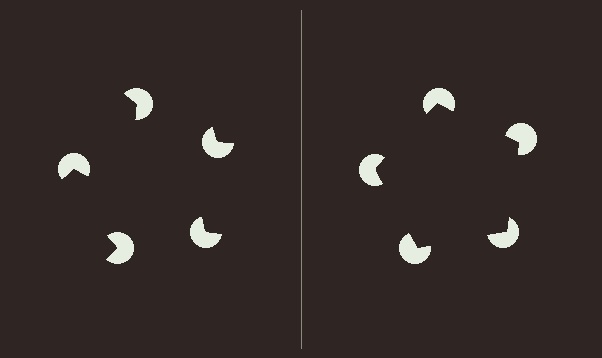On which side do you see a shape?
An illusory pentagon appears on the right side. On the left side the wedge cuts are rotated, so no coherent shape forms.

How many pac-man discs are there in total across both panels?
10 — 5 on each side.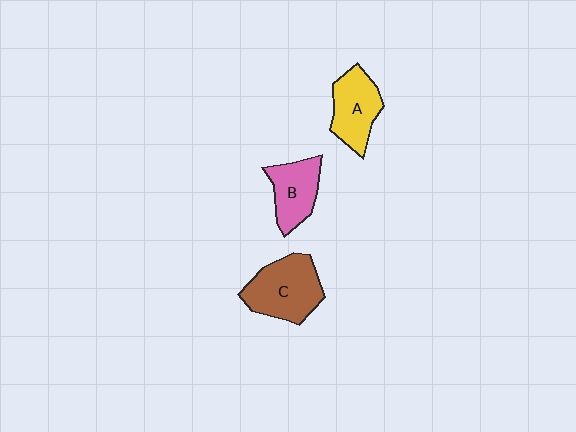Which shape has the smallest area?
Shape B (pink).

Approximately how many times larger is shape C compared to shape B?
Approximately 1.4 times.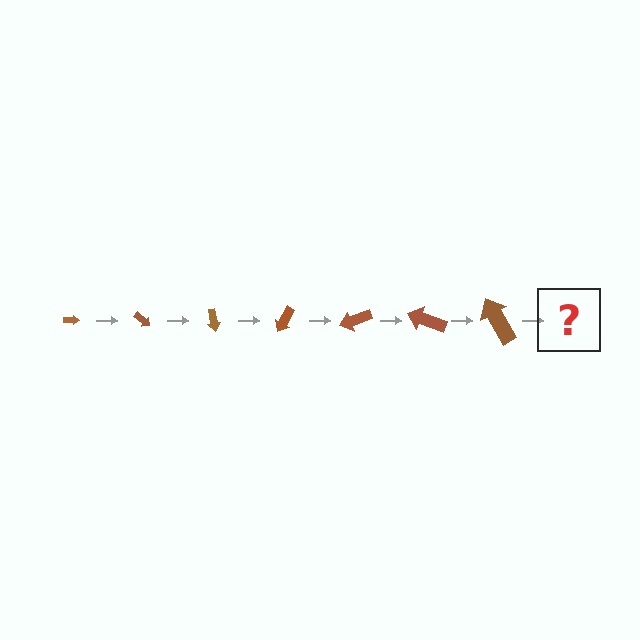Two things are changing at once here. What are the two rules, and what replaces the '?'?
The two rules are that the arrow grows larger each step and it rotates 40 degrees each step. The '?' should be an arrow, larger than the previous one and rotated 280 degrees from the start.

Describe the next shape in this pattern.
It should be an arrow, larger than the previous one and rotated 280 degrees from the start.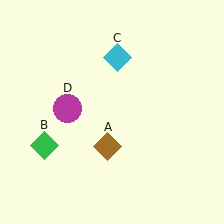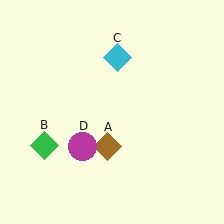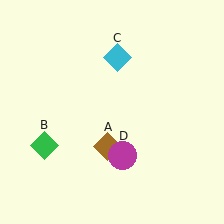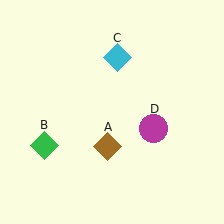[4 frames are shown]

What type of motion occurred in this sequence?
The magenta circle (object D) rotated counterclockwise around the center of the scene.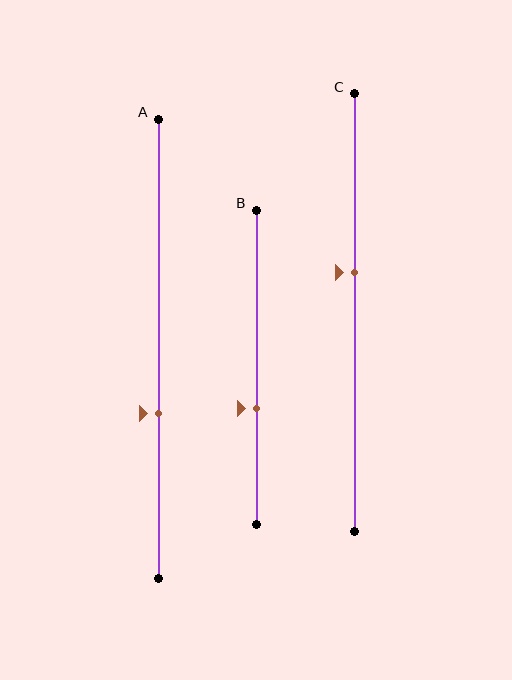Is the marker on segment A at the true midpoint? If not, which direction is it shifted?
No, the marker on segment A is shifted downward by about 14% of the segment length.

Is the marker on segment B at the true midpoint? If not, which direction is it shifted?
No, the marker on segment B is shifted downward by about 13% of the segment length.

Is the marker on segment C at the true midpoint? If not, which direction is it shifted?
No, the marker on segment C is shifted upward by about 9% of the segment length.